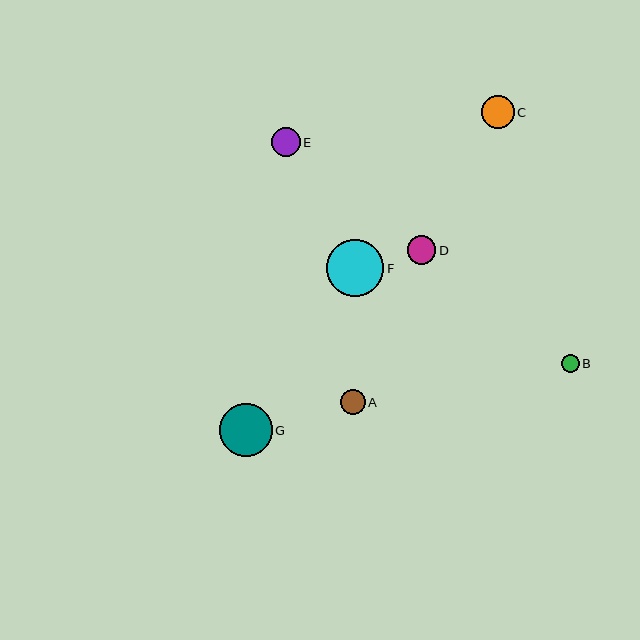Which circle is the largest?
Circle F is the largest with a size of approximately 57 pixels.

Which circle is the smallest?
Circle B is the smallest with a size of approximately 18 pixels.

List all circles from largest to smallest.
From largest to smallest: F, G, C, E, D, A, B.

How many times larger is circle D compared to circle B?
Circle D is approximately 1.6 times the size of circle B.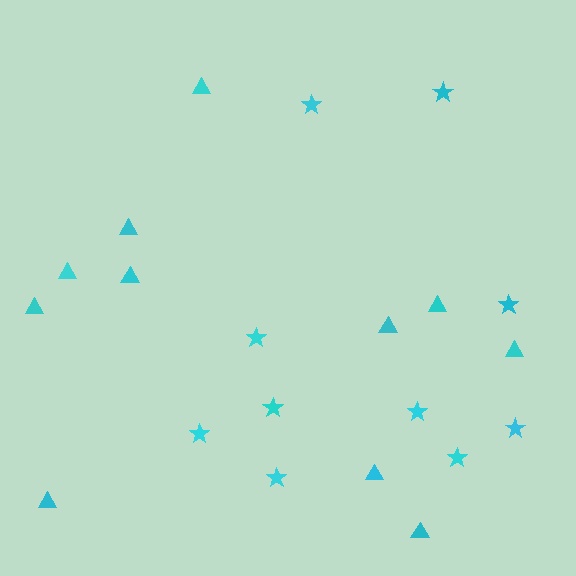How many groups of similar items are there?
There are 2 groups: one group of triangles (11) and one group of stars (10).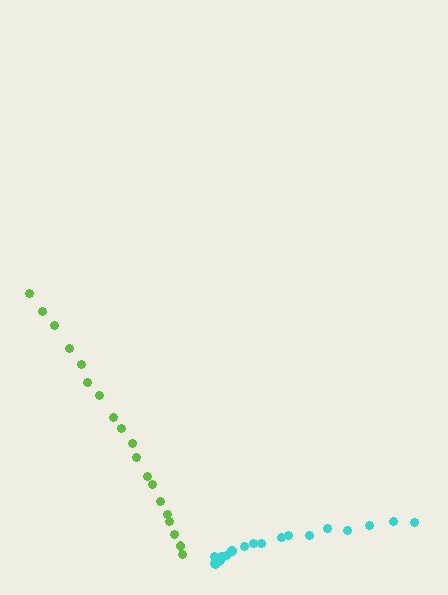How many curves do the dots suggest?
There are 2 distinct paths.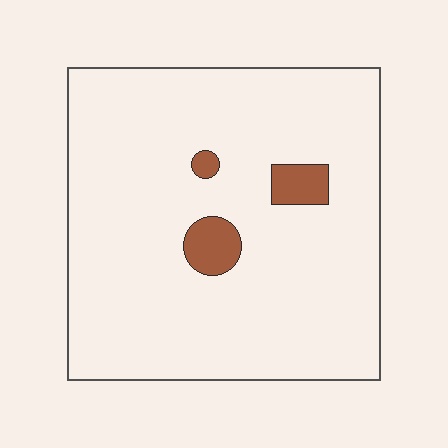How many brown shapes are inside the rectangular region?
3.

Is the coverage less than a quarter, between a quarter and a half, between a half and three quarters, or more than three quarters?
Less than a quarter.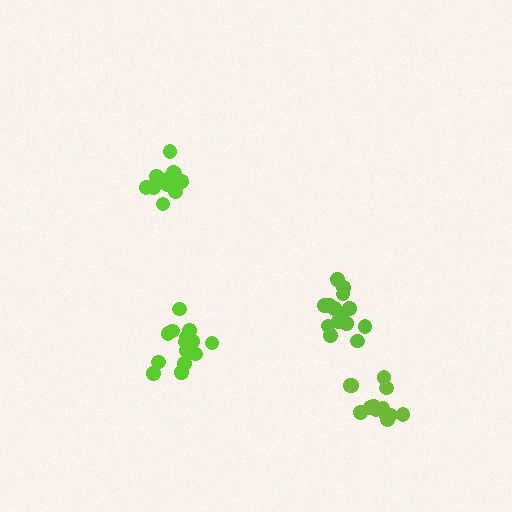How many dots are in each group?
Group 1: 14 dots, Group 2: 13 dots, Group 3: 14 dots, Group 4: 13 dots (54 total).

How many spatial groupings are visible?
There are 4 spatial groupings.